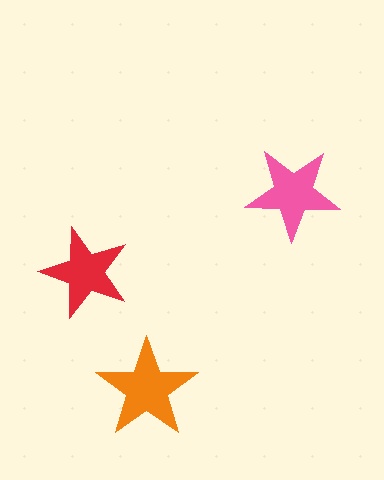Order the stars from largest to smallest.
the orange one, the pink one, the red one.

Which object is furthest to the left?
The red star is leftmost.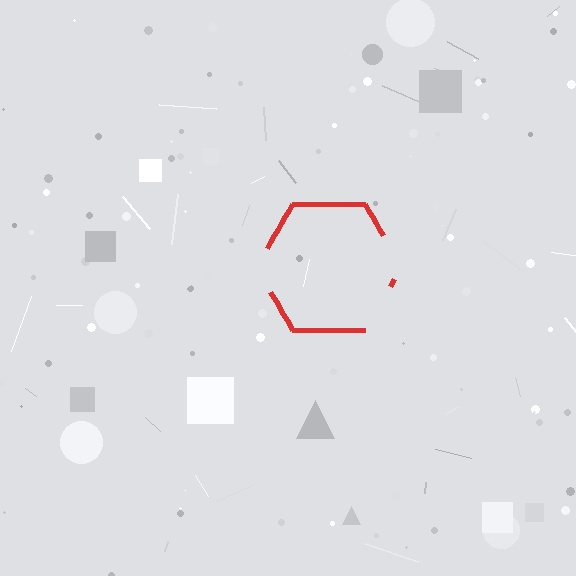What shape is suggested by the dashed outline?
The dashed outline suggests a hexagon.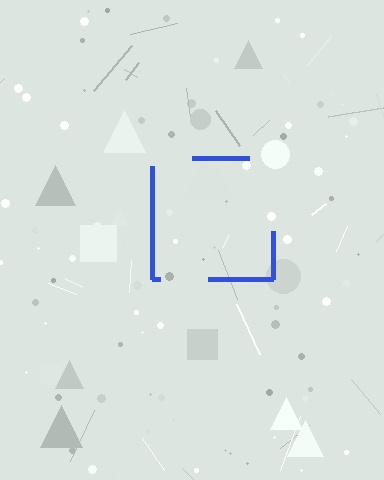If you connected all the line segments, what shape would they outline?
They would outline a square.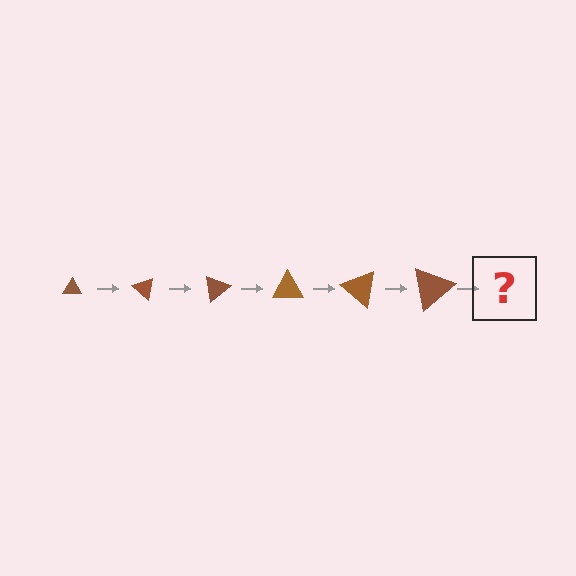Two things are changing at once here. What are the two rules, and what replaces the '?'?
The two rules are that the triangle grows larger each step and it rotates 40 degrees each step. The '?' should be a triangle, larger than the previous one and rotated 240 degrees from the start.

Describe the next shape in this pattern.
It should be a triangle, larger than the previous one and rotated 240 degrees from the start.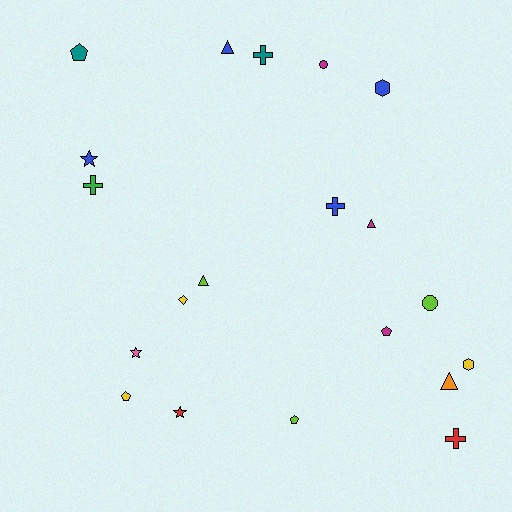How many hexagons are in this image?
There are 2 hexagons.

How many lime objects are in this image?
There are 3 lime objects.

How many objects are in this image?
There are 20 objects.